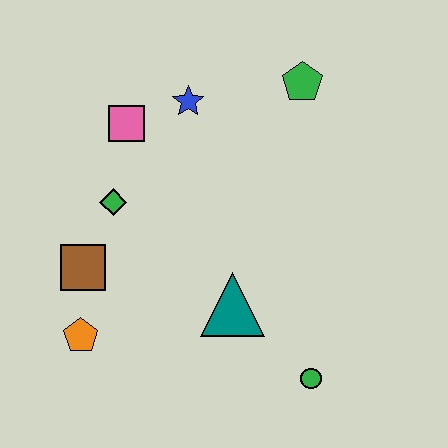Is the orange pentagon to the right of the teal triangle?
No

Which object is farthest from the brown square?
The green pentagon is farthest from the brown square.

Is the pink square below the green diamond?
No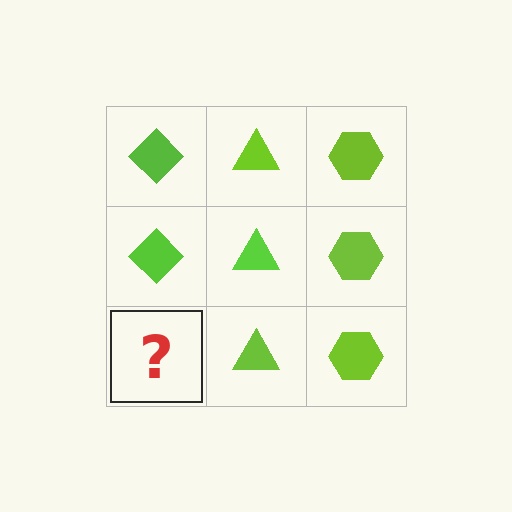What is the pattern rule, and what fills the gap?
The rule is that each column has a consistent shape. The gap should be filled with a lime diamond.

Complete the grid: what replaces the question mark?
The question mark should be replaced with a lime diamond.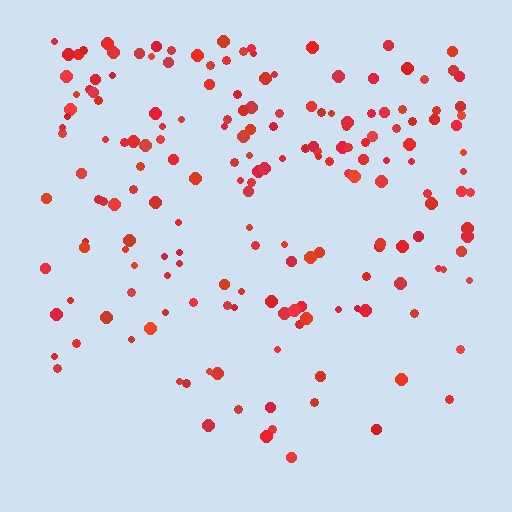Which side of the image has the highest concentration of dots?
The top.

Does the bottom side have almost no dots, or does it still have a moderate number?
Still a moderate number, just noticeably fewer than the top.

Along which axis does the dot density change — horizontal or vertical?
Vertical.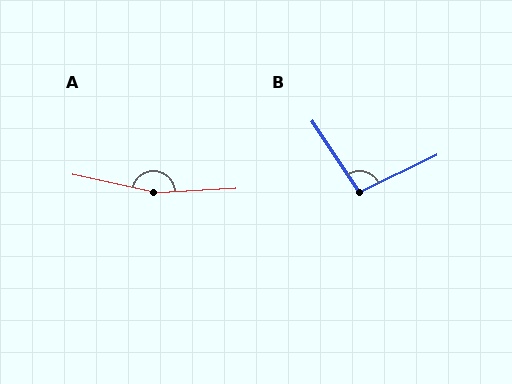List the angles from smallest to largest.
B (98°), A (165°).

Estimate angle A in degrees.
Approximately 165 degrees.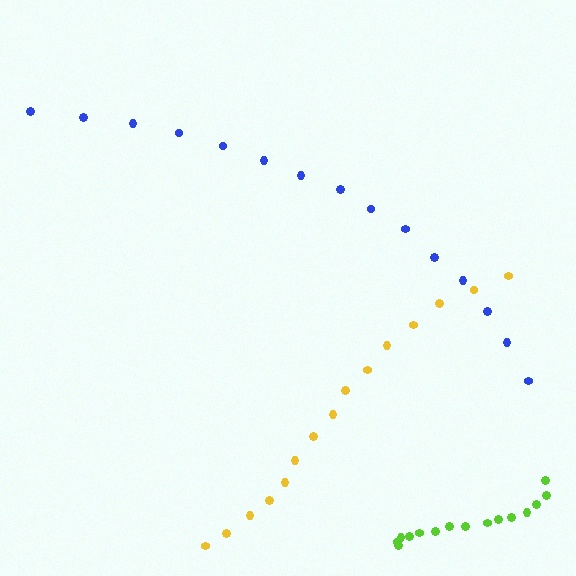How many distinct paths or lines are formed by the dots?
There are 3 distinct paths.